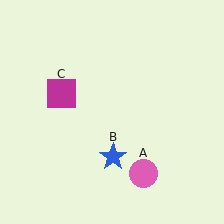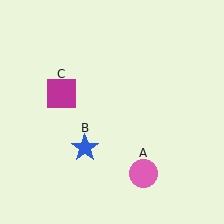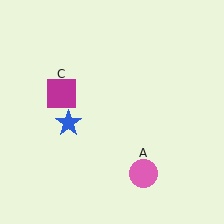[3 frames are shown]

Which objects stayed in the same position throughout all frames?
Pink circle (object A) and magenta square (object C) remained stationary.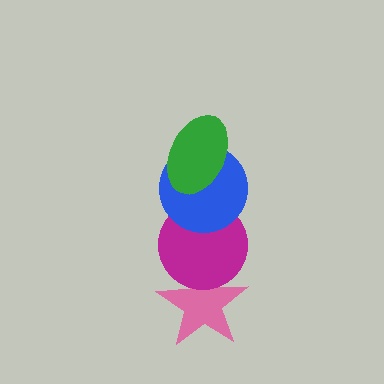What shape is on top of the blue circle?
The green ellipse is on top of the blue circle.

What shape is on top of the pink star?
The magenta circle is on top of the pink star.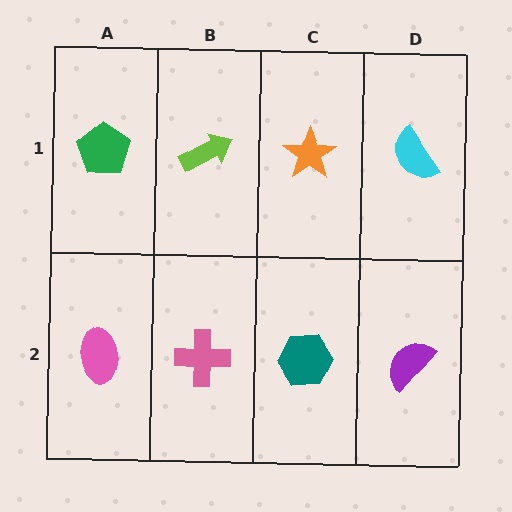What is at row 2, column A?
A pink ellipse.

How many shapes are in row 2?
4 shapes.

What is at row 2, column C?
A teal hexagon.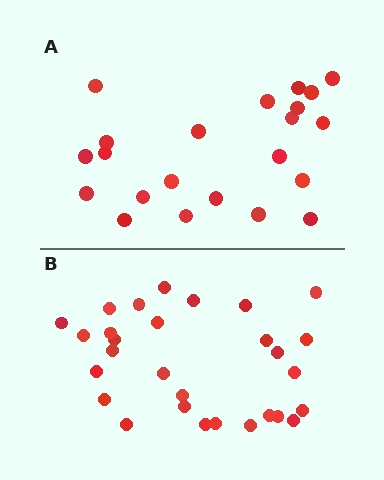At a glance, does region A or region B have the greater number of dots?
Region B (the bottom region) has more dots.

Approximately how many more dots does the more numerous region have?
Region B has roughly 8 or so more dots than region A.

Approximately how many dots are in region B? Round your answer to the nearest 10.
About 30 dots. (The exact count is 29, which rounds to 30.)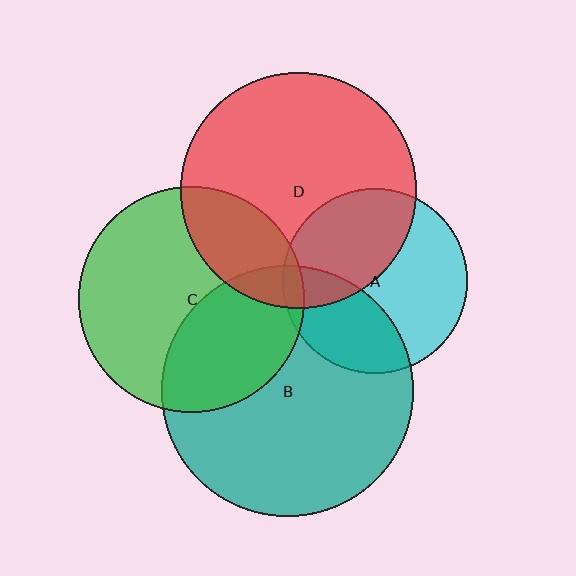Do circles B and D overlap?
Yes.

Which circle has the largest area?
Circle B (teal).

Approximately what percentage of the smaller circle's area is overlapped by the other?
Approximately 10%.